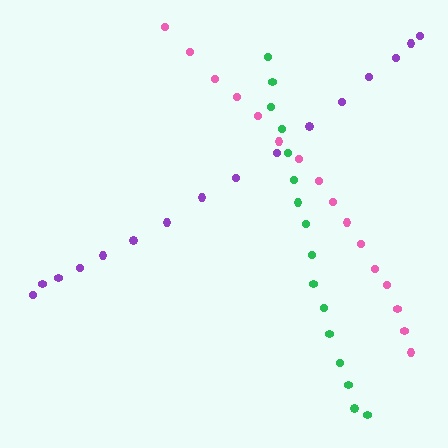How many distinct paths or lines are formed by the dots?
There are 3 distinct paths.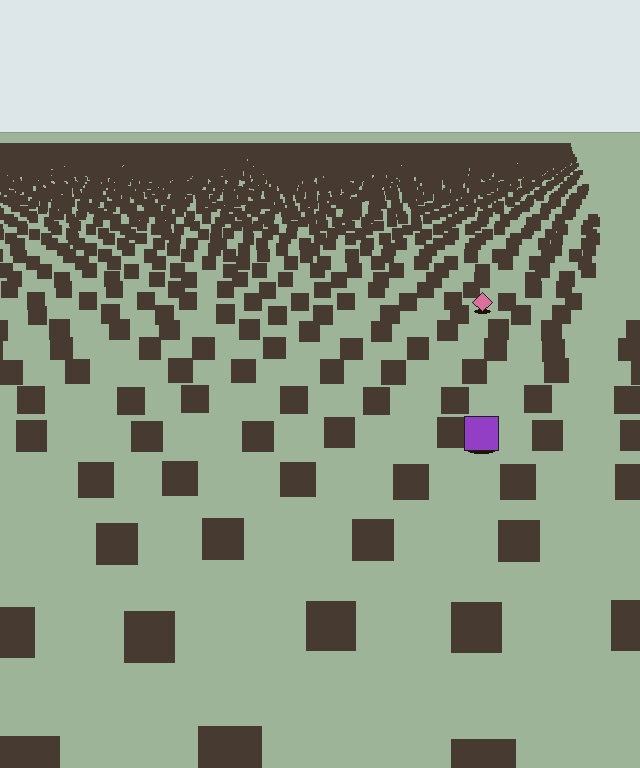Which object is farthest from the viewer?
The pink diamond is farthest from the viewer. It appears smaller and the ground texture around it is denser.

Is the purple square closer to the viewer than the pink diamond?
Yes. The purple square is closer — you can tell from the texture gradient: the ground texture is coarser near it.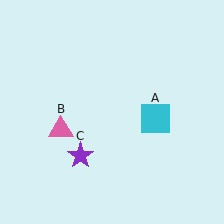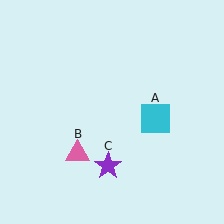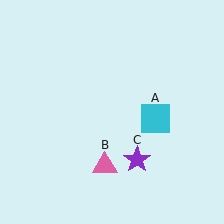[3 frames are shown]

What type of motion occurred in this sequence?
The pink triangle (object B), purple star (object C) rotated counterclockwise around the center of the scene.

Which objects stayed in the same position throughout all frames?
Cyan square (object A) remained stationary.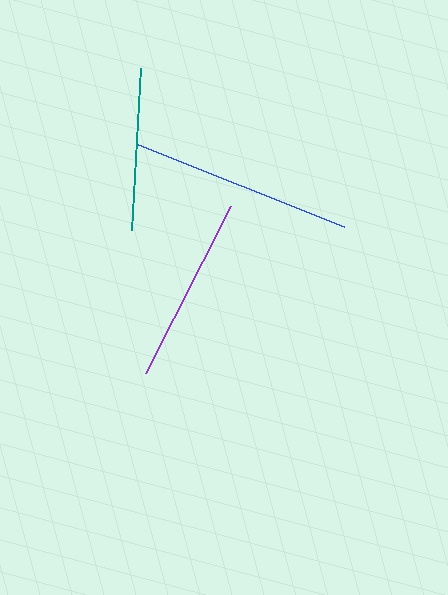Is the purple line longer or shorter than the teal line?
The purple line is longer than the teal line.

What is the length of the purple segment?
The purple segment is approximately 187 pixels long.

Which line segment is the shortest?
The teal line is the shortest at approximately 162 pixels.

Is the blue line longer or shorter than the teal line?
The blue line is longer than the teal line.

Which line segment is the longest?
The blue line is the longest at approximately 222 pixels.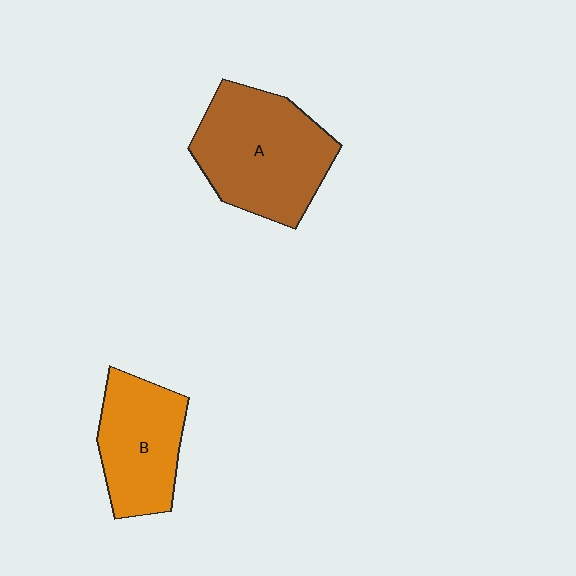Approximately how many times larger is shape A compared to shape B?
Approximately 1.4 times.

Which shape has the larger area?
Shape A (brown).